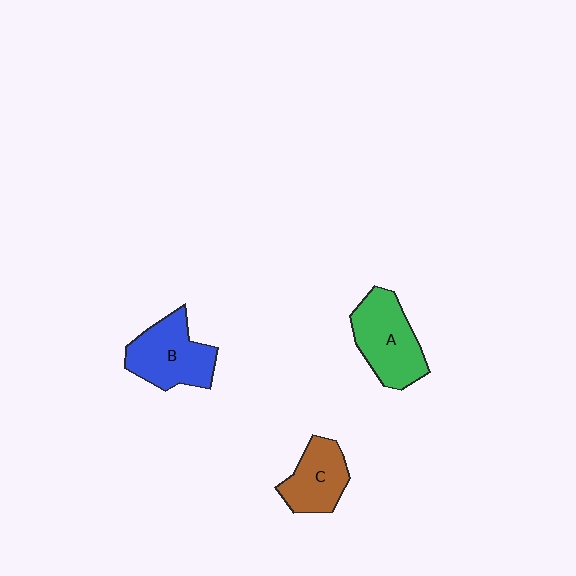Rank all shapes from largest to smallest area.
From largest to smallest: A (green), B (blue), C (brown).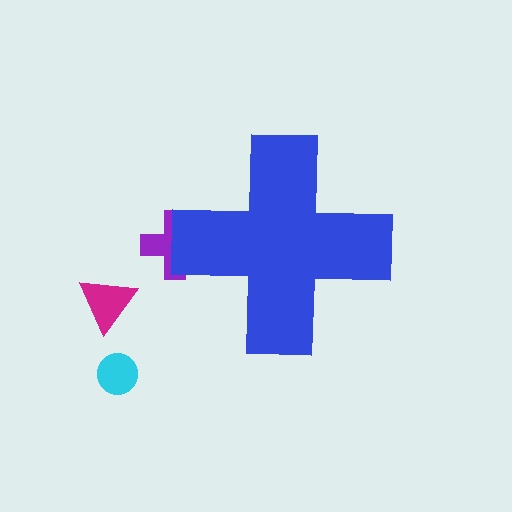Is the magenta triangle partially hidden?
No, the magenta triangle is fully visible.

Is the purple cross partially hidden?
Yes, the purple cross is partially hidden behind the blue cross.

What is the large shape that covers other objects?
A blue cross.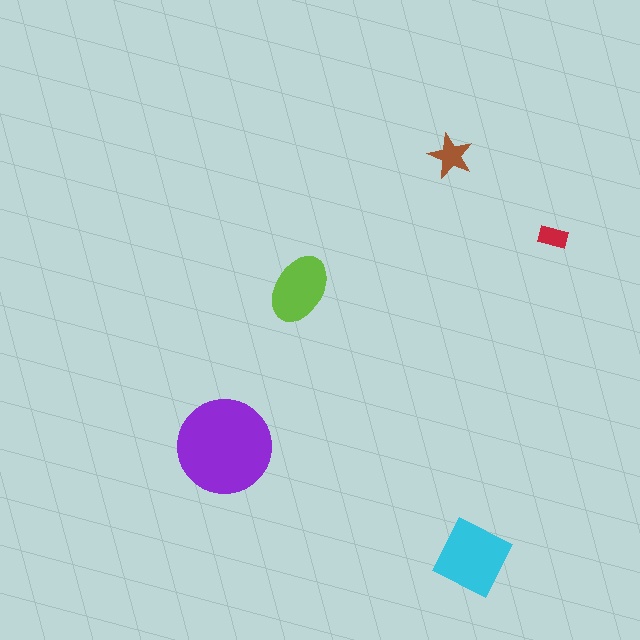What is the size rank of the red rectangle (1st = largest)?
5th.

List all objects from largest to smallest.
The purple circle, the cyan diamond, the lime ellipse, the brown star, the red rectangle.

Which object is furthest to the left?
The purple circle is leftmost.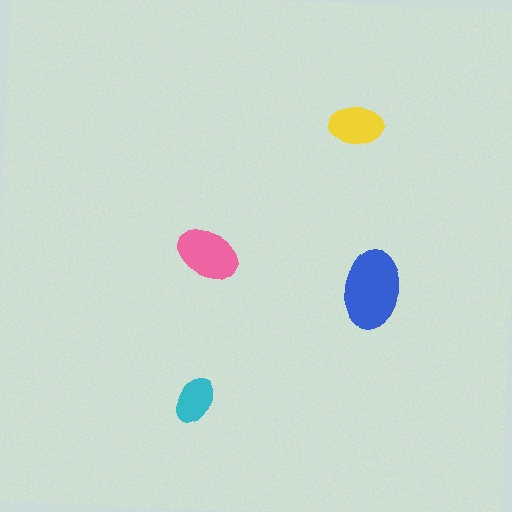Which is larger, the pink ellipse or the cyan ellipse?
The pink one.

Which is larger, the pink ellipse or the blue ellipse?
The blue one.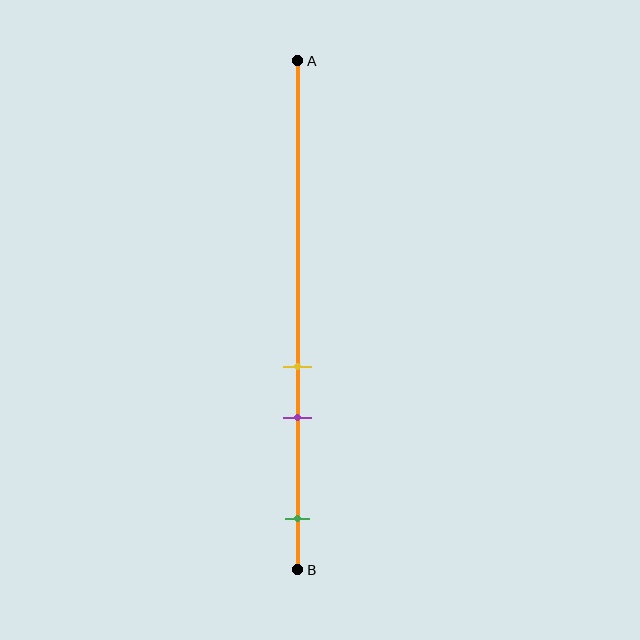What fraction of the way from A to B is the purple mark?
The purple mark is approximately 70% (0.7) of the way from A to B.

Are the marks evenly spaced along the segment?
No, the marks are not evenly spaced.